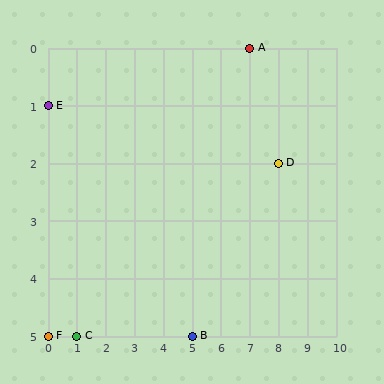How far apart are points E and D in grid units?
Points E and D are 8 columns and 1 row apart (about 8.1 grid units diagonally).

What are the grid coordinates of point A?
Point A is at grid coordinates (7, 0).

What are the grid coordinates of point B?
Point B is at grid coordinates (5, 5).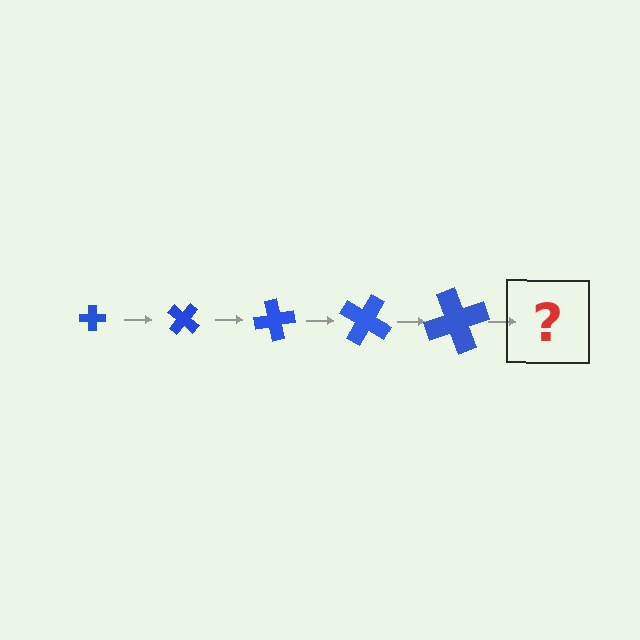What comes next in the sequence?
The next element should be a cross, larger than the previous one and rotated 200 degrees from the start.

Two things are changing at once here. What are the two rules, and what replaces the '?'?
The two rules are that the cross grows larger each step and it rotates 40 degrees each step. The '?' should be a cross, larger than the previous one and rotated 200 degrees from the start.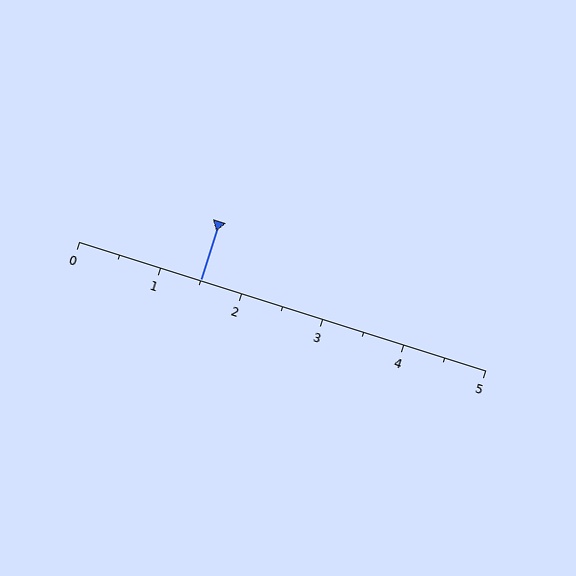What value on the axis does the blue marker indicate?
The marker indicates approximately 1.5.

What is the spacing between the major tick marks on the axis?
The major ticks are spaced 1 apart.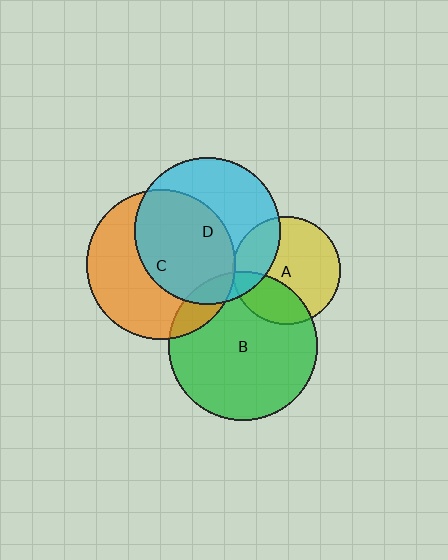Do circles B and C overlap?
Yes.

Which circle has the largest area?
Circle C (orange).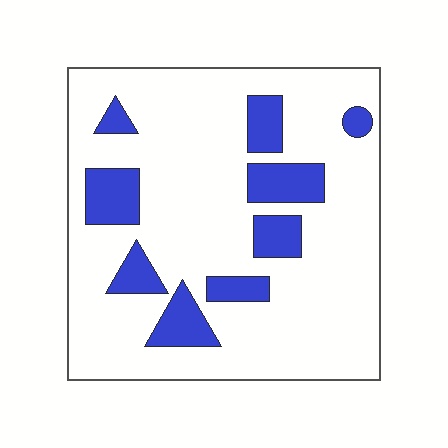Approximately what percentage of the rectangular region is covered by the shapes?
Approximately 20%.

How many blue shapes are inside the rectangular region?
9.